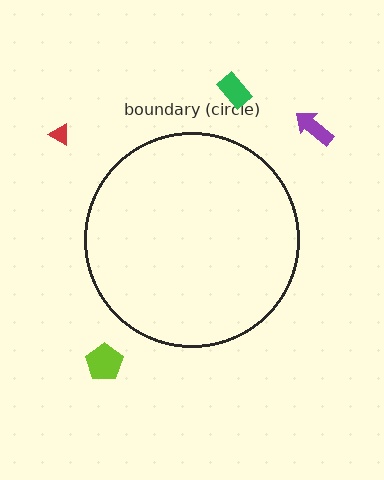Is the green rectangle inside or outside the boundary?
Outside.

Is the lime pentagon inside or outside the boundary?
Outside.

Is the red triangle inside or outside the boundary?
Outside.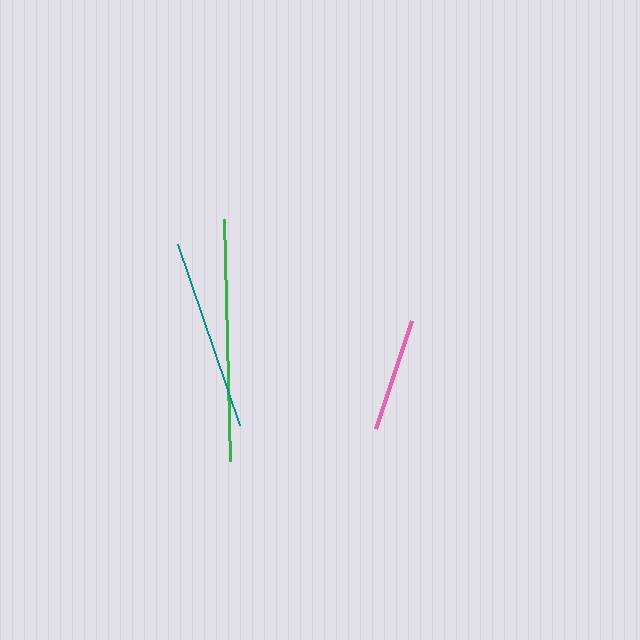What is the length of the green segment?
The green segment is approximately 242 pixels long.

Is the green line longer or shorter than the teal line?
The green line is longer than the teal line.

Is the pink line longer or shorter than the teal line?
The teal line is longer than the pink line.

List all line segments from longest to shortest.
From longest to shortest: green, teal, pink.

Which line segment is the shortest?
The pink line is the shortest at approximately 115 pixels.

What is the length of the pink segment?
The pink segment is approximately 115 pixels long.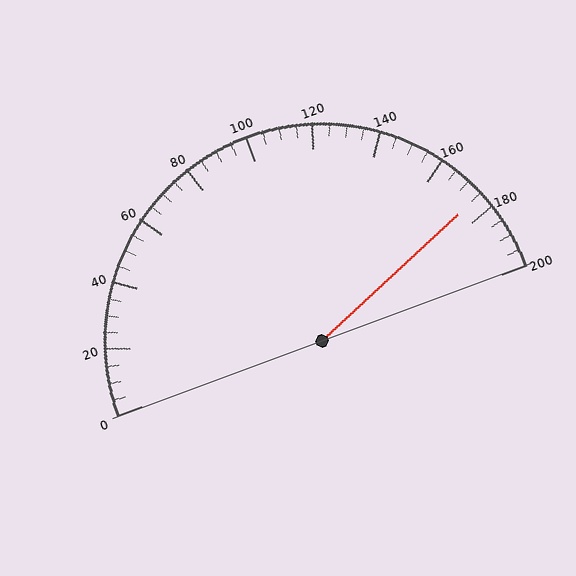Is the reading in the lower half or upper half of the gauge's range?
The reading is in the upper half of the range (0 to 200).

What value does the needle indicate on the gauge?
The needle indicates approximately 175.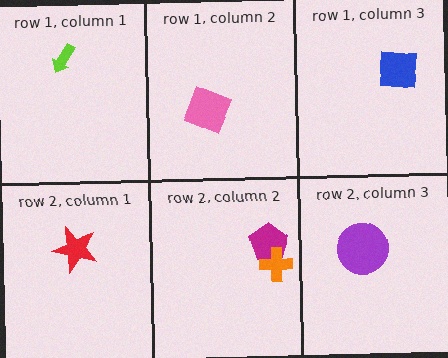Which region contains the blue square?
The row 1, column 3 region.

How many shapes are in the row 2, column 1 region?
1.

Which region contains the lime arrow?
The row 1, column 1 region.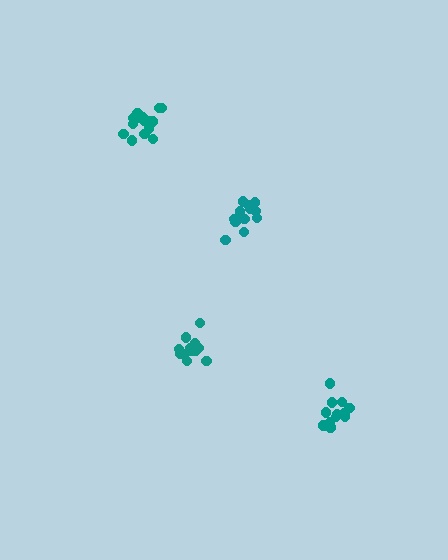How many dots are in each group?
Group 1: 13 dots, Group 2: 12 dots, Group 3: 13 dots, Group 4: 16 dots (54 total).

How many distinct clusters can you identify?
There are 4 distinct clusters.